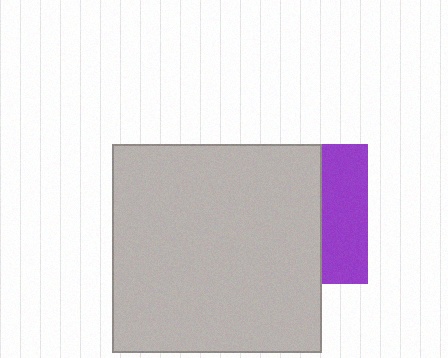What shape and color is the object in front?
The object in front is a light gray square.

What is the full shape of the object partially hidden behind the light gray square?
The partially hidden object is a purple square.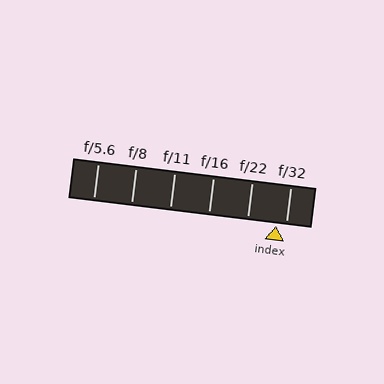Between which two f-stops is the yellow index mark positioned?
The index mark is between f/22 and f/32.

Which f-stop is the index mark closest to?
The index mark is closest to f/32.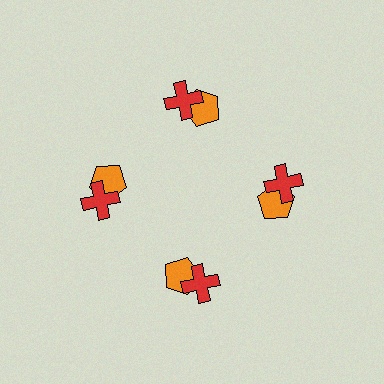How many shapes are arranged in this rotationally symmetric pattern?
There are 8 shapes, arranged in 4 groups of 2.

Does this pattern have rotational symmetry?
Yes, this pattern has 4-fold rotational symmetry. It looks the same after rotating 90 degrees around the center.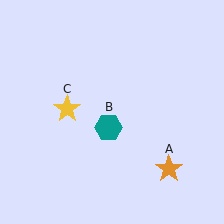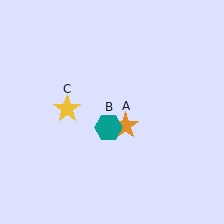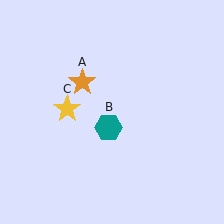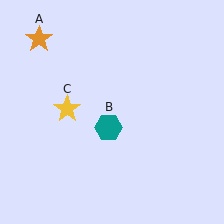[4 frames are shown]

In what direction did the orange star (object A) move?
The orange star (object A) moved up and to the left.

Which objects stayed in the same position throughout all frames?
Teal hexagon (object B) and yellow star (object C) remained stationary.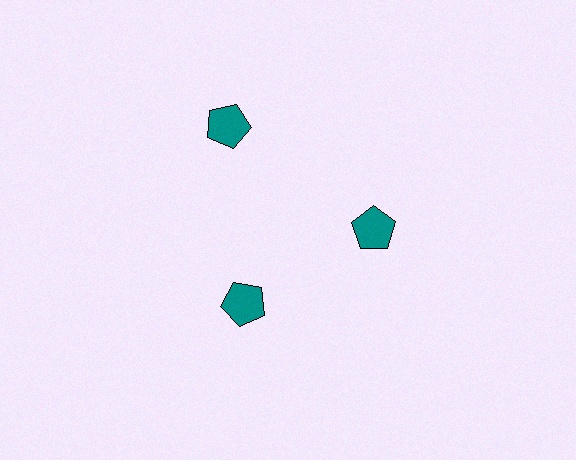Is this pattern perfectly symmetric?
No. The 3 teal pentagons are arranged in a ring, but one element near the 11 o'clock position is pushed outward from the center, breaking the 3-fold rotational symmetry.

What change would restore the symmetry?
The symmetry would be restored by moving it inward, back onto the ring so that all 3 pentagons sit at equal angles and equal distance from the center.